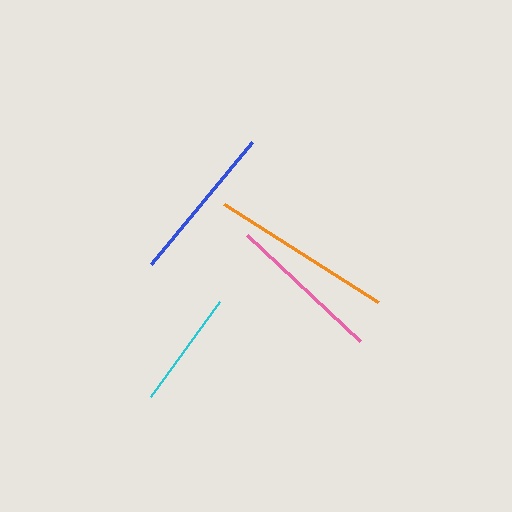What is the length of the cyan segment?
The cyan segment is approximately 117 pixels long.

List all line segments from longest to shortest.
From longest to shortest: orange, blue, pink, cyan.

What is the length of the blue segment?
The blue segment is approximately 159 pixels long.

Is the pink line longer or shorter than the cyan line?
The pink line is longer than the cyan line.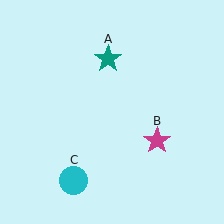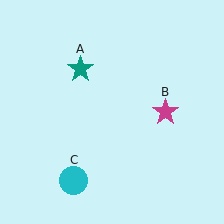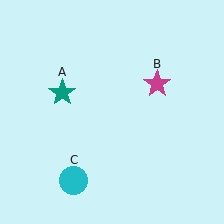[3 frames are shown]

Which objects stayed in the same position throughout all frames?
Cyan circle (object C) remained stationary.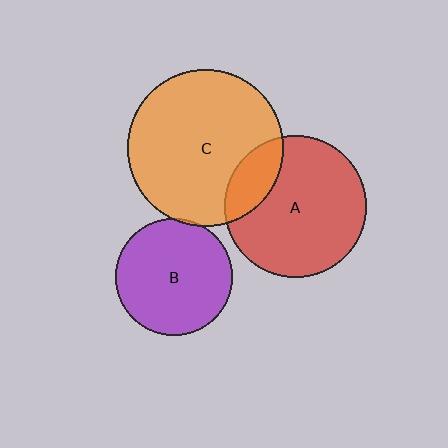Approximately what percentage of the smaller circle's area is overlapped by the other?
Approximately 20%.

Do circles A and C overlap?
Yes.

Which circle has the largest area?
Circle C (orange).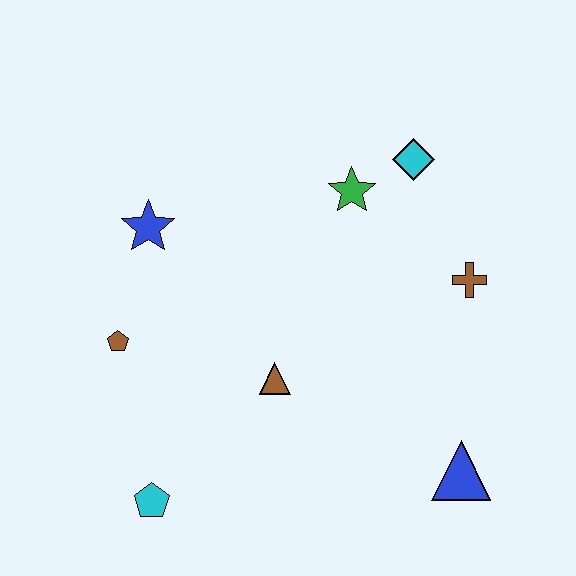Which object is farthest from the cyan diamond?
The cyan pentagon is farthest from the cyan diamond.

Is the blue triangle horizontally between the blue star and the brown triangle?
No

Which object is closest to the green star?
The cyan diamond is closest to the green star.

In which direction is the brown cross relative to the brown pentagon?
The brown cross is to the right of the brown pentagon.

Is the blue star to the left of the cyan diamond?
Yes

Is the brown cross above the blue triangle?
Yes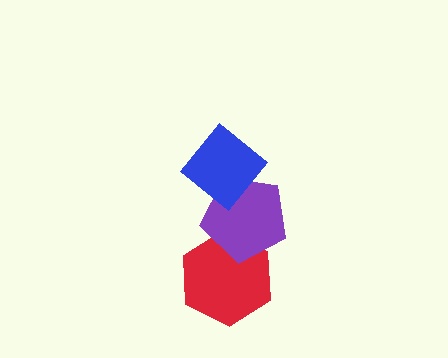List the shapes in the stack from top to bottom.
From top to bottom: the blue diamond, the purple pentagon, the red hexagon.